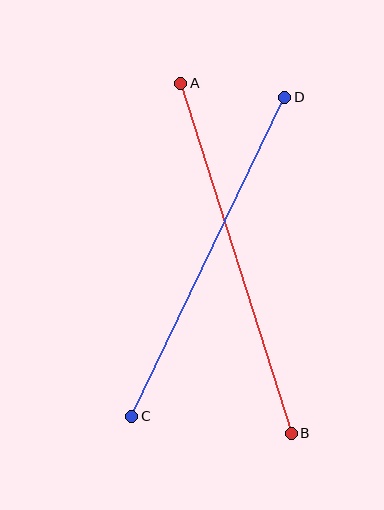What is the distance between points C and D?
The distance is approximately 353 pixels.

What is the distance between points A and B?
The distance is approximately 367 pixels.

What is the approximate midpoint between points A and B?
The midpoint is at approximately (236, 258) pixels.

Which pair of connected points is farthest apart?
Points A and B are farthest apart.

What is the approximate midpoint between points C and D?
The midpoint is at approximately (208, 257) pixels.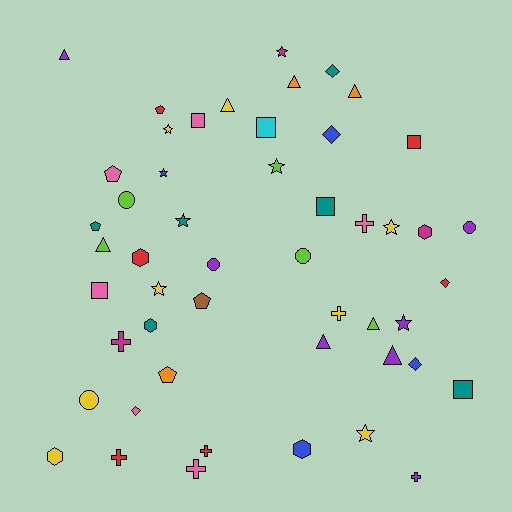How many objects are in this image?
There are 50 objects.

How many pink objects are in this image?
There are 6 pink objects.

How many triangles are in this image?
There are 8 triangles.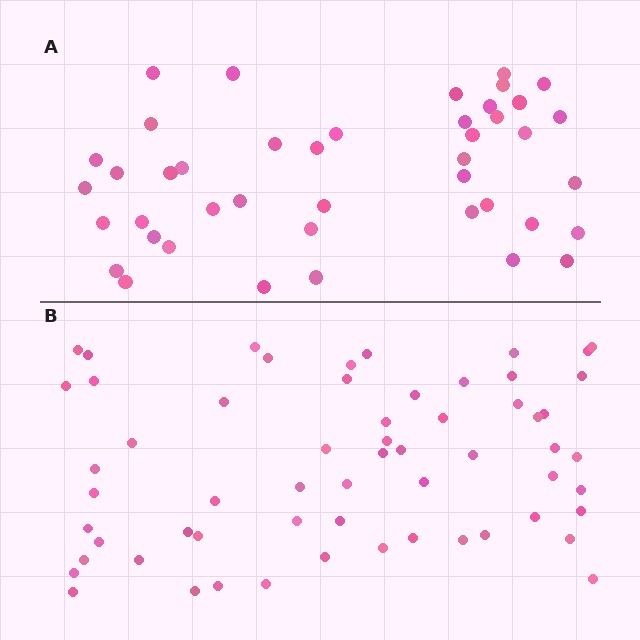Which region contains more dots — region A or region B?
Region B (the bottom region) has more dots.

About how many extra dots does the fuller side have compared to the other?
Region B has approximately 15 more dots than region A.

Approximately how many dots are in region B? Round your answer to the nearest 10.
About 60 dots.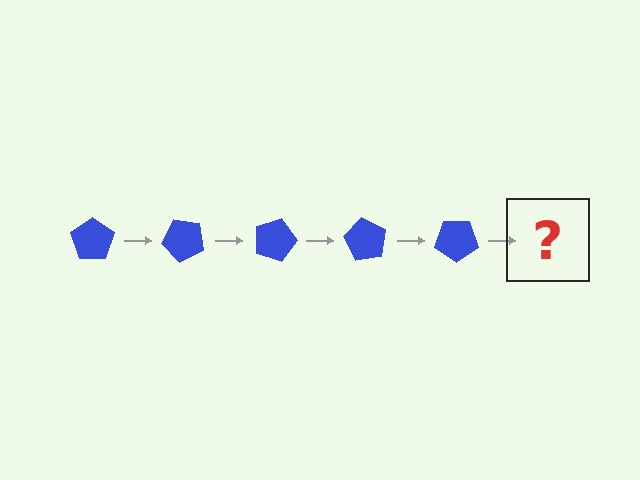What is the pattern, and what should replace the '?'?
The pattern is that the pentagon rotates 45 degrees each step. The '?' should be a blue pentagon rotated 225 degrees.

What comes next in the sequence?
The next element should be a blue pentagon rotated 225 degrees.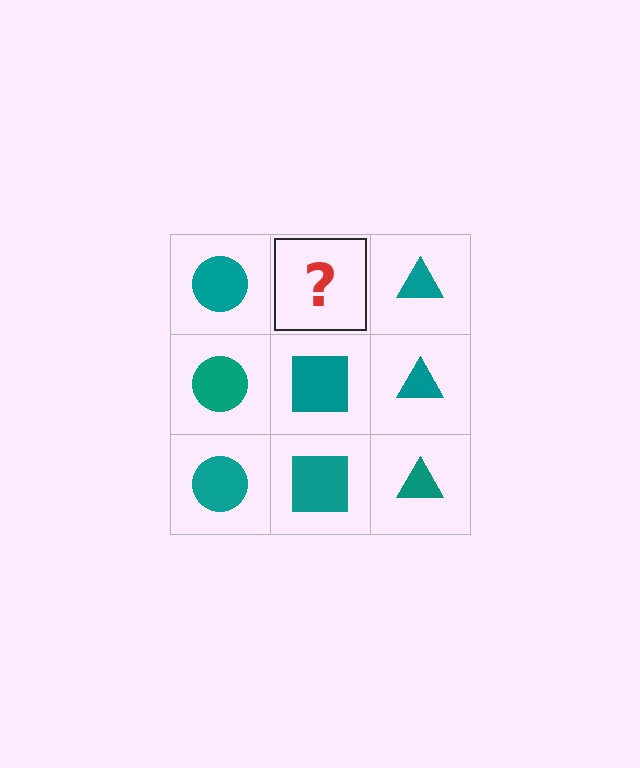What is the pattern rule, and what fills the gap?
The rule is that each column has a consistent shape. The gap should be filled with a teal square.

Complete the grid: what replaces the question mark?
The question mark should be replaced with a teal square.